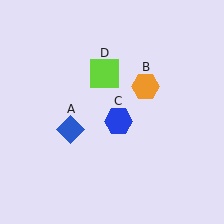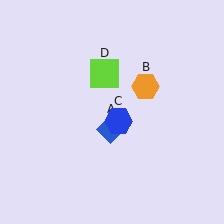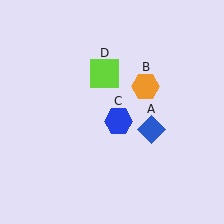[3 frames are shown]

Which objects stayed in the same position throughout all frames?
Orange hexagon (object B) and blue hexagon (object C) and lime square (object D) remained stationary.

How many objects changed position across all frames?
1 object changed position: blue diamond (object A).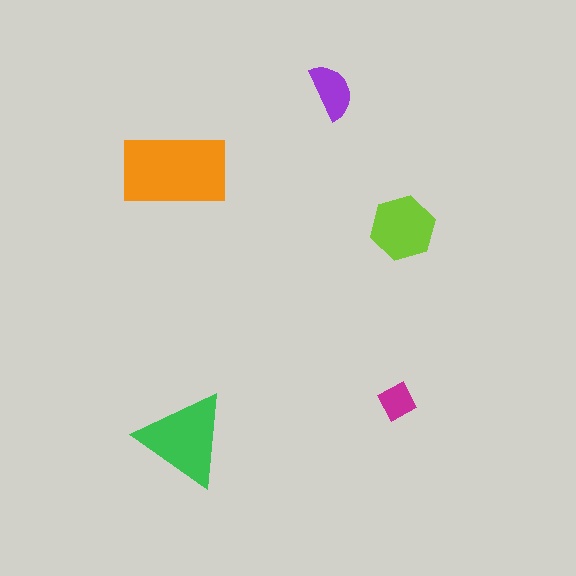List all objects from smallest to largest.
The magenta square, the purple semicircle, the lime hexagon, the green triangle, the orange rectangle.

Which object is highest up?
The purple semicircle is topmost.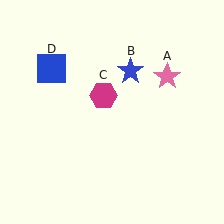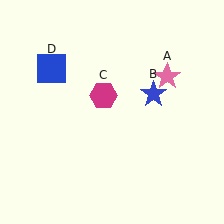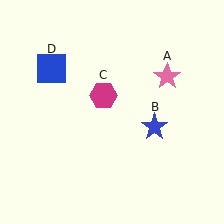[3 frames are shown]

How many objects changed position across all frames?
1 object changed position: blue star (object B).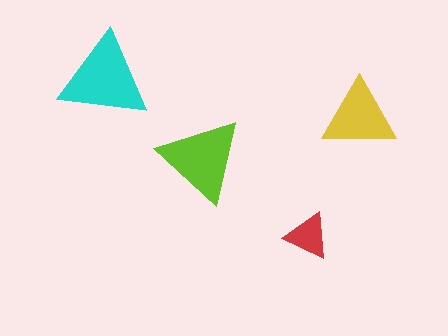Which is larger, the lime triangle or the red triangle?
The lime one.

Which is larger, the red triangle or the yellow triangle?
The yellow one.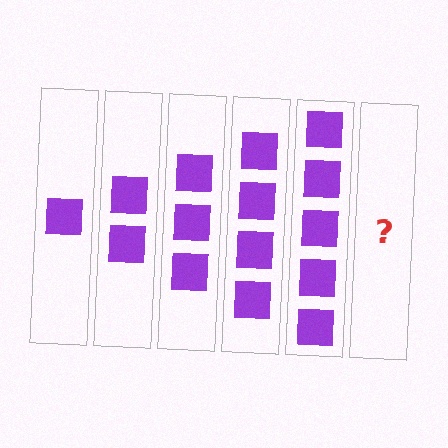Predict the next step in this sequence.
The next step is 6 squares.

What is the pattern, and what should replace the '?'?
The pattern is that each step adds one more square. The '?' should be 6 squares.